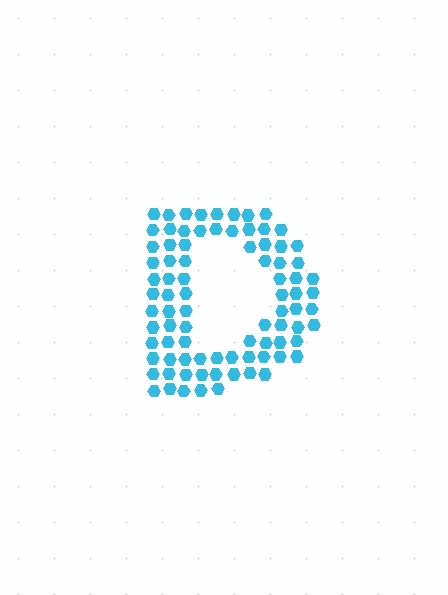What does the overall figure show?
The overall figure shows the letter D.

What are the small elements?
The small elements are hexagons.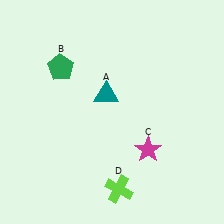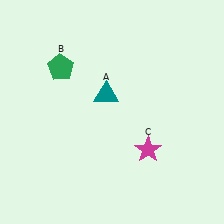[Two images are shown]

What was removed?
The lime cross (D) was removed in Image 2.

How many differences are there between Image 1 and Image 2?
There is 1 difference between the two images.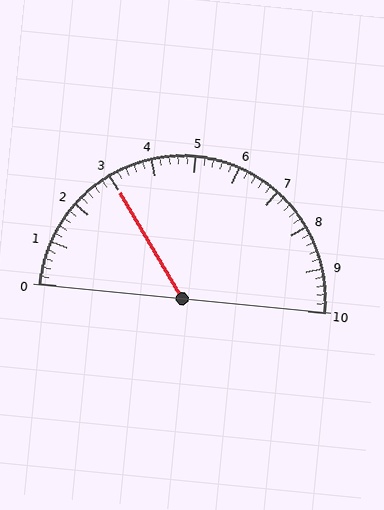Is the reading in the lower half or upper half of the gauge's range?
The reading is in the lower half of the range (0 to 10).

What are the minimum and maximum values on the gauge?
The gauge ranges from 0 to 10.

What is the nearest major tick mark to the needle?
The nearest major tick mark is 3.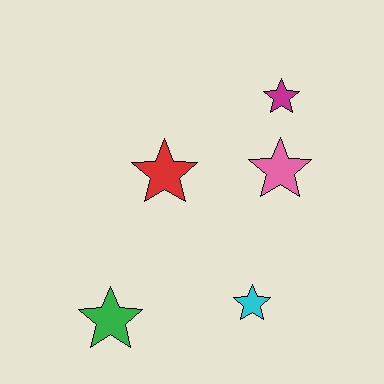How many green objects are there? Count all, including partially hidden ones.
There is 1 green object.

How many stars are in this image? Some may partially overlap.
There are 5 stars.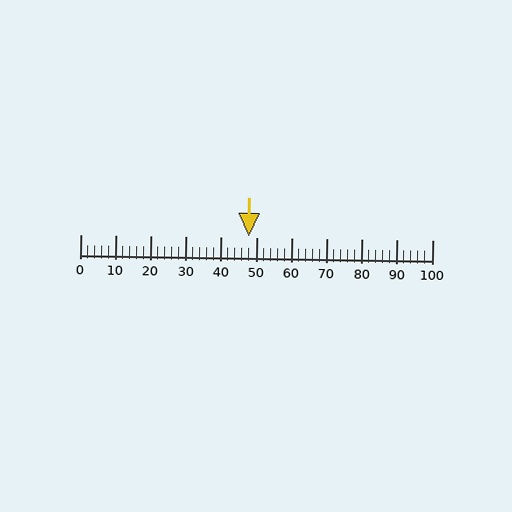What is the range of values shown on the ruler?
The ruler shows values from 0 to 100.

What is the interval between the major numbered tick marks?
The major tick marks are spaced 10 units apart.